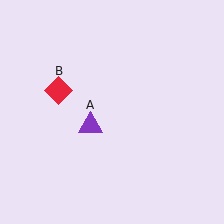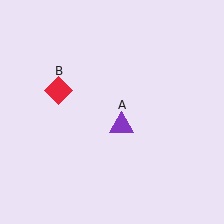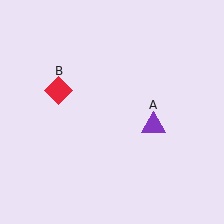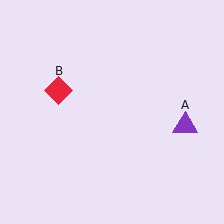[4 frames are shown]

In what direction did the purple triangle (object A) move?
The purple triangle (object A) moved right.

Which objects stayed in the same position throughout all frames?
Red diamond (object B) remained stationary.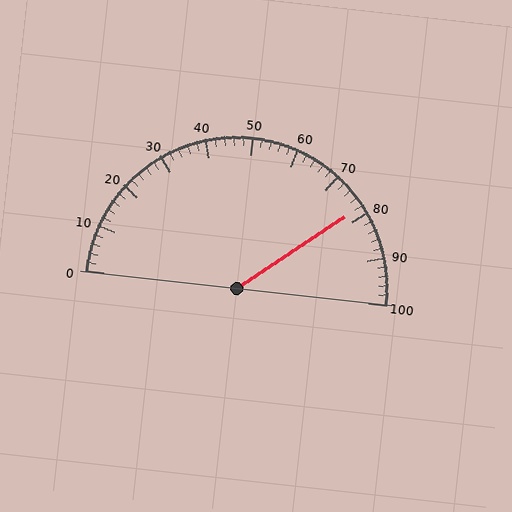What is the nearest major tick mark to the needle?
The nearest major tick mark is 80.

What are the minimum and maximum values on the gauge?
The gauge ranges from 0 to 100.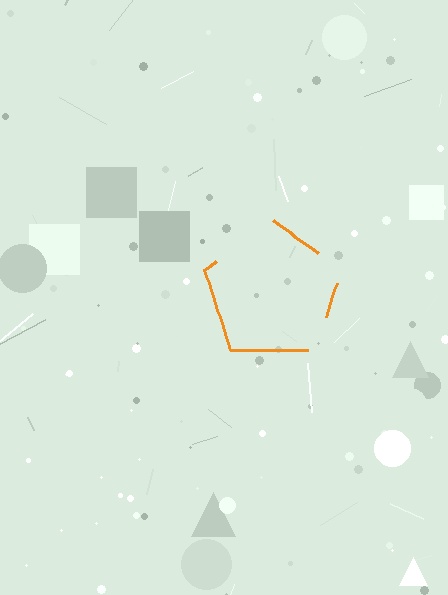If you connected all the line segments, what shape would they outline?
They would outline a pentagon.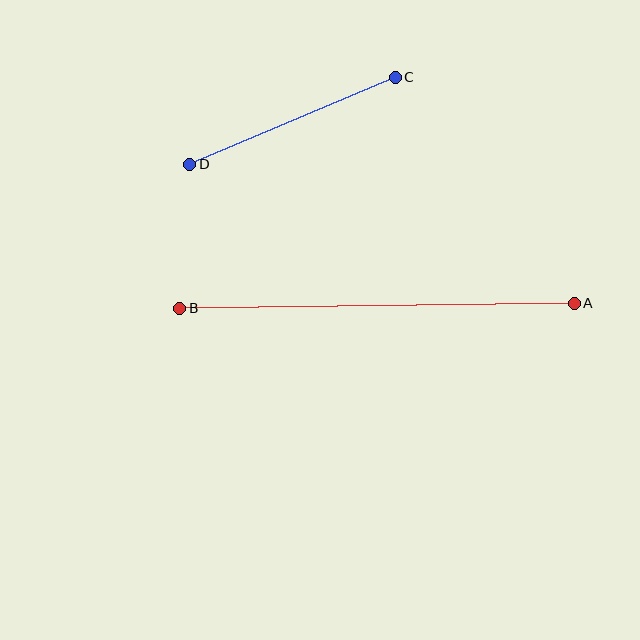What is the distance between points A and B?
The distance is approximately 395 pixels.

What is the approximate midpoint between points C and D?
The midpoint is at approximately (293, 121) pixels.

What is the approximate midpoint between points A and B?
The midpoint is at approximately (377, 306) pixels.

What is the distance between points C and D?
The distance is approximately 223 pixels.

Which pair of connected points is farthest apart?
Points A and B are farthest apart.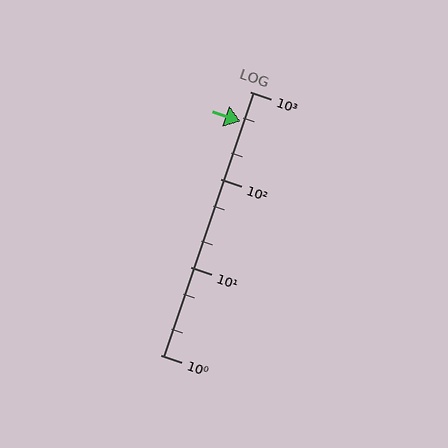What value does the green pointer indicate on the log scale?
The pointer indicates approximately 460.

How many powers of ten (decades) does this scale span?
The scale spans 3 decades, from 1 to 1000.